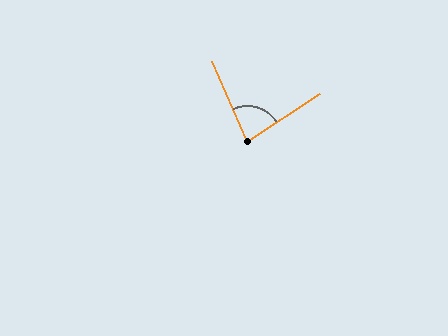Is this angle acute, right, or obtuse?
It is acute.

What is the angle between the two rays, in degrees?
Approximately 81 degrees.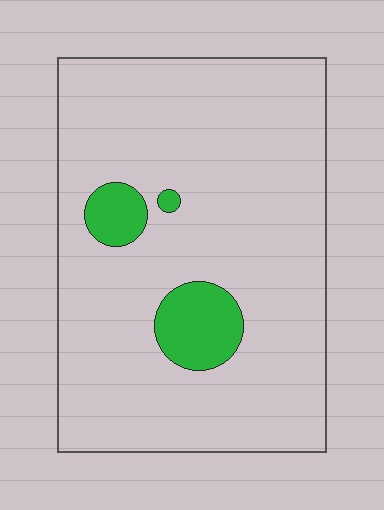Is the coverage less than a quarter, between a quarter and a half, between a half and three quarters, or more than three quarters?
Less than a quarter.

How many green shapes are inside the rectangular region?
3.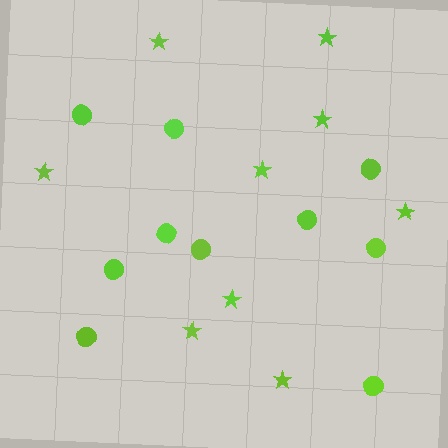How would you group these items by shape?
There are 2 groups: one group of stars (9) and one group of circles (10).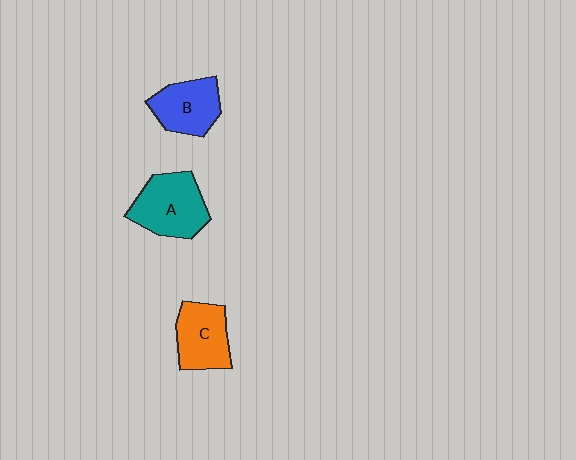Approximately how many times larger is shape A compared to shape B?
Approximately 1.3 times.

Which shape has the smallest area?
Shape B (blue).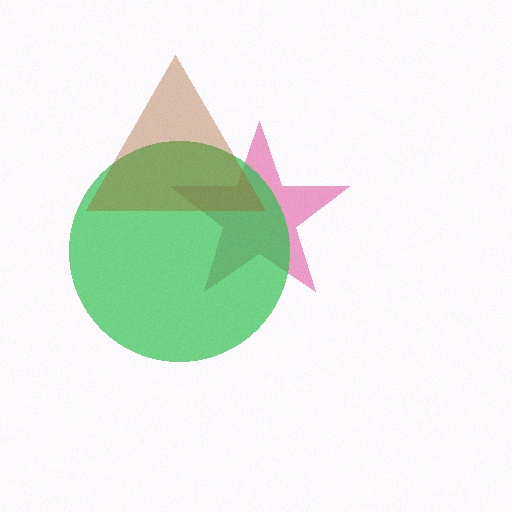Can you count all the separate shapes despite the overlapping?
Yes, there are 3 separate shapes.